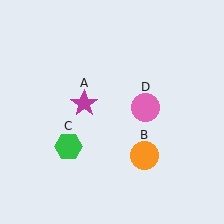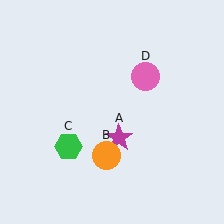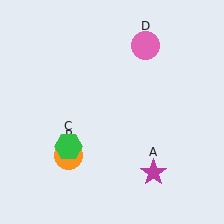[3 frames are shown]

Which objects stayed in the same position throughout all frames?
Green hexagon (object C) remained stationary.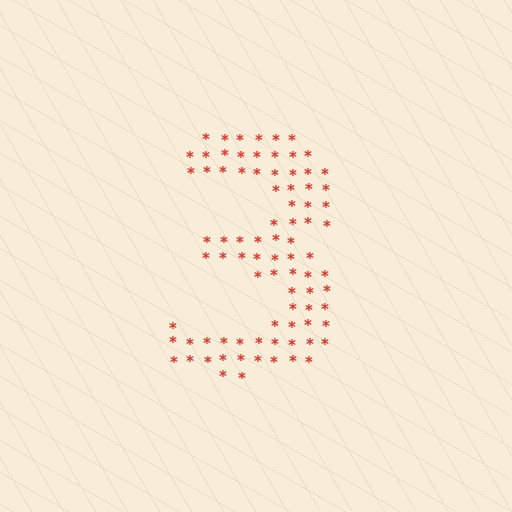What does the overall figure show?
The overall figure shows the digit 3.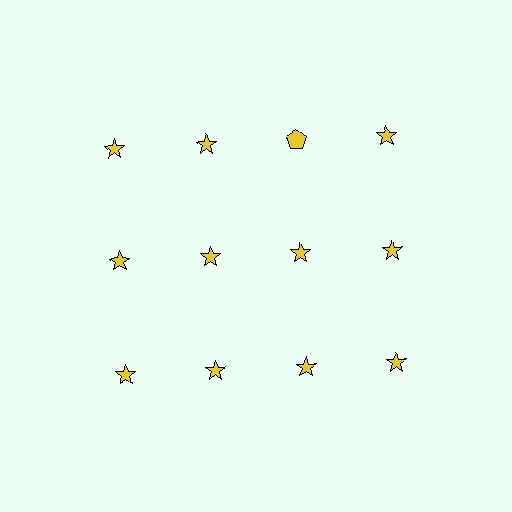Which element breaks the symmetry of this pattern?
The yellow pentagon in the top row, center column breaks the symmetry. All other shapes are yellow stars.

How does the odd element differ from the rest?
It has a different shape: pentagon instead of star.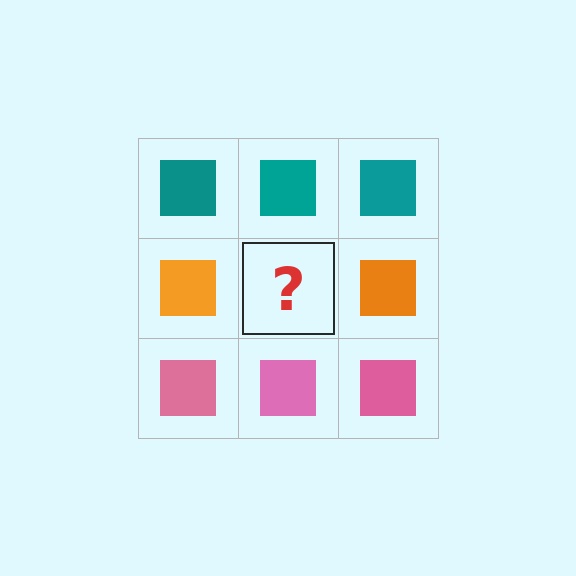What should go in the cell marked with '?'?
The missing cell should contain an orange square.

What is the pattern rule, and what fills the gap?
The rule is that each row has a consistent color. The gap should be filled with an orange square.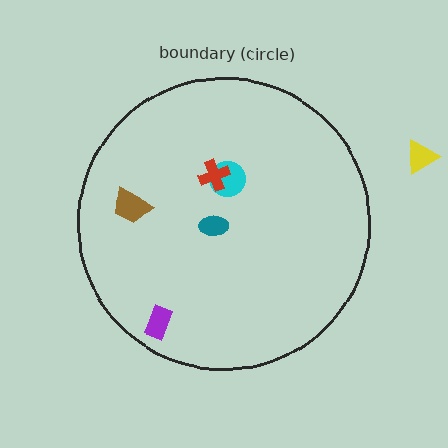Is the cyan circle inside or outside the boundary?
Inside.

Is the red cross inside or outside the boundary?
Inside.